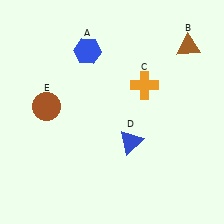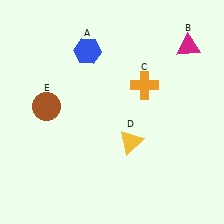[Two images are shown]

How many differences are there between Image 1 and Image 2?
There are 2 differences between the two images.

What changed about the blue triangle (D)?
In Image 1, D is blue. In Image 2, it changed to yellow.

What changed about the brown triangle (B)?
In Image 1, B is brown. In Image 2, it changed to magenta.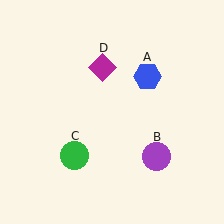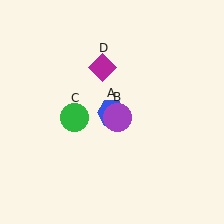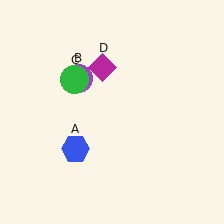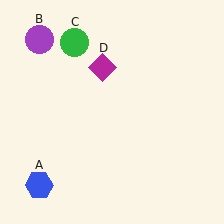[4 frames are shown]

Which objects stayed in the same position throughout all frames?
Magenta diamond (object D) remained stationary.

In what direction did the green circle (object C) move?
The green circle (object C) moved up.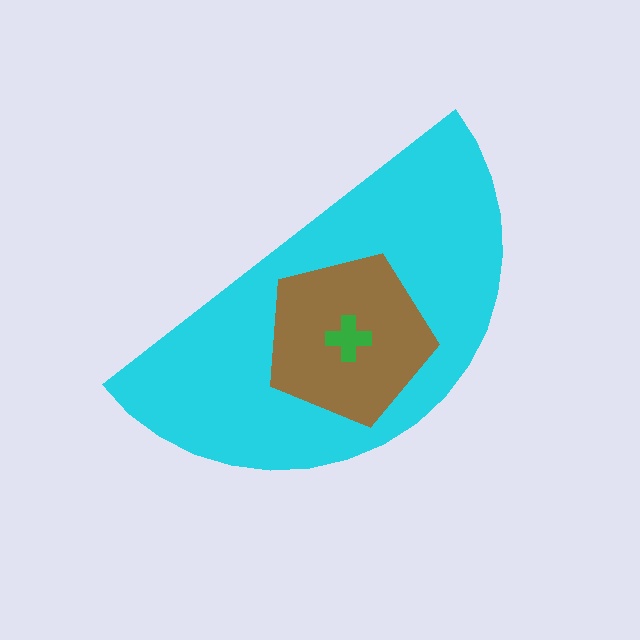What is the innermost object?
The green cross.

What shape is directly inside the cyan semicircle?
The brown pentagon.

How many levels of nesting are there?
3.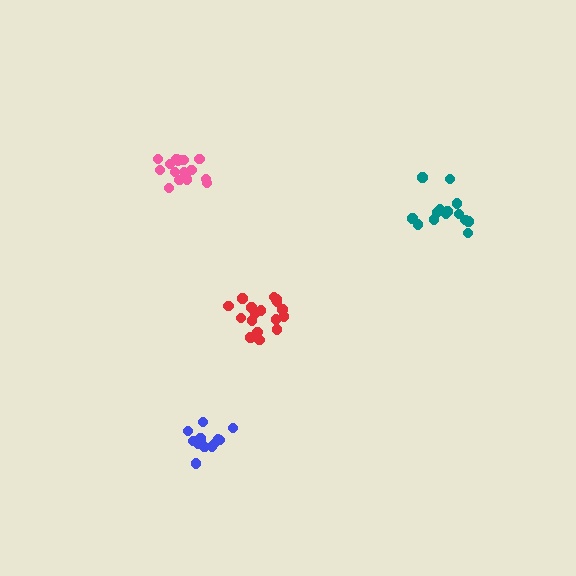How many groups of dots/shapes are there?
There are 4 groups.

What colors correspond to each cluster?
The clusters are colored: blue, red, pink, teal.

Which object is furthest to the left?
The pink cluster is leftmost.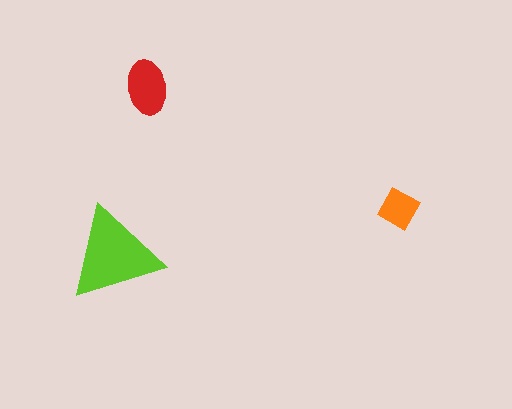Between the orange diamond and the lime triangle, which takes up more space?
The lime triangle.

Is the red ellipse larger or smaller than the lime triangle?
Smaller.